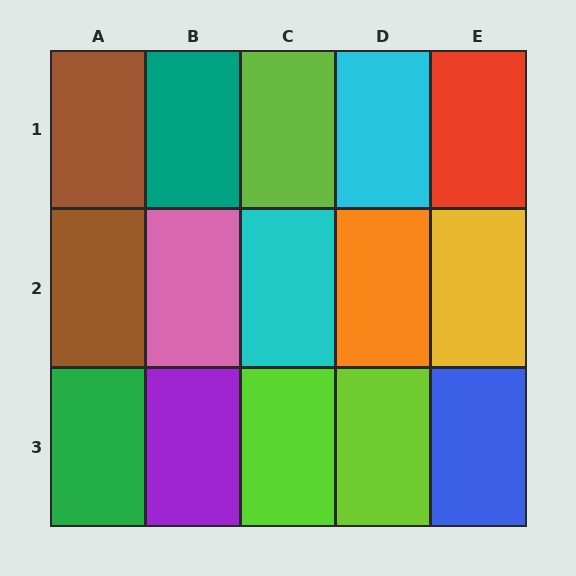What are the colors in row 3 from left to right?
Green, purple, lime, lime, blue.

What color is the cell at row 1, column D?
Cyan.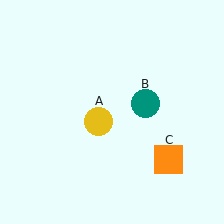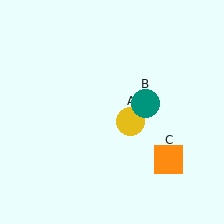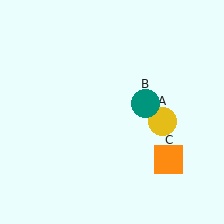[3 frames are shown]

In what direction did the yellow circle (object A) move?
The yellow circle (object A) moved right.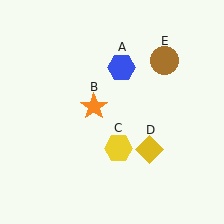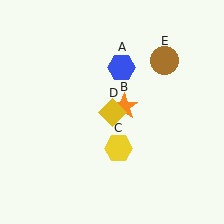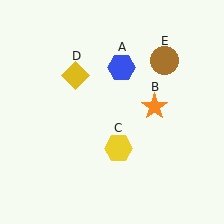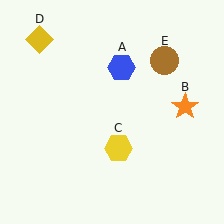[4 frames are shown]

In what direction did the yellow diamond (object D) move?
The yellow diamond (object D) moved up and to the left.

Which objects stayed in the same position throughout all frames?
Blue hexagon (object A) and yellow hexagon (object C) and brown circle (object E) remained stationary.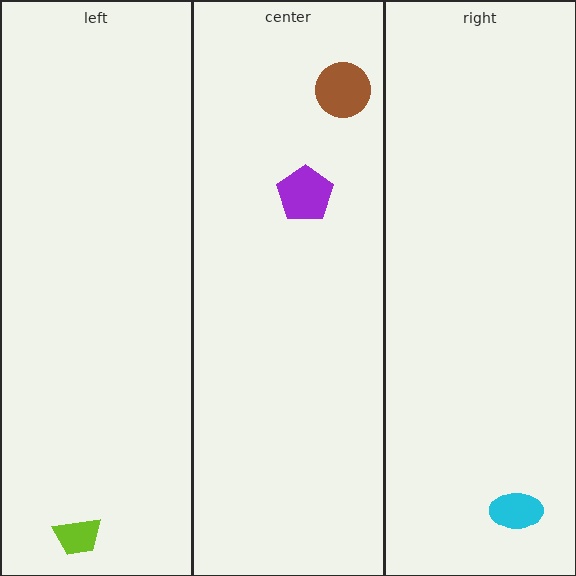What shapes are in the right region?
The cyan ellipse.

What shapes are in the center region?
The brown circle, the purple pentagon.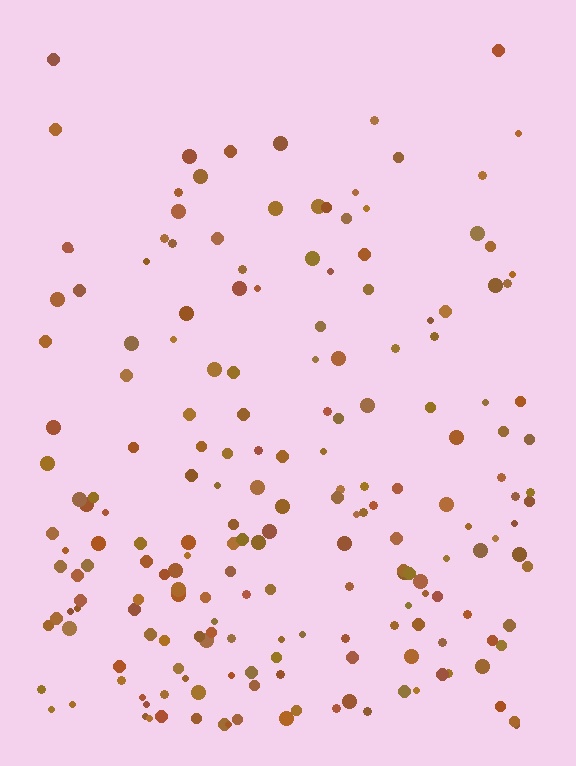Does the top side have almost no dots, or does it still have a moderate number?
Still a moderate number, just noticeably fewer than the bottom.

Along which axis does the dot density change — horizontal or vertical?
Vertical.